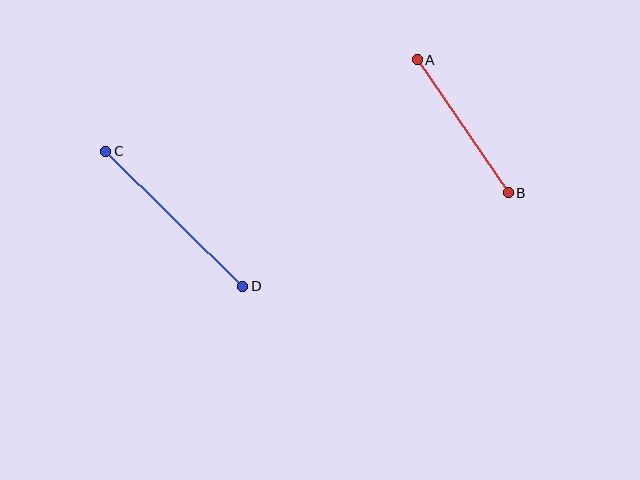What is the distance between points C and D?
The distance is approximately 192 pixels.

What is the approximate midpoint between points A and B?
The midpoint is at approximately (463, 126) pixels.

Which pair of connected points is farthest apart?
Points C and D are farthest apart.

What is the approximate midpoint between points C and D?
The midpoint is at approximately (174, 219) pixels.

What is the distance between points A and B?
The distance is approximately 161 pixels.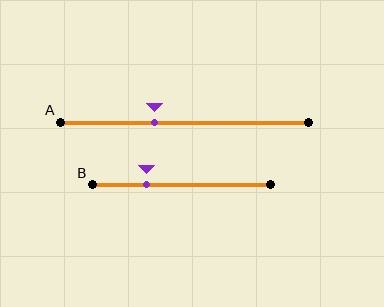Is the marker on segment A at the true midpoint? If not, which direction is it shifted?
No, the marker on segment A is shifted to the left by about 12% of the segment length.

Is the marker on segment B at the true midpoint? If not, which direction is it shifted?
No, the marker on segment B is shifted to the left by about 19% of the segment length.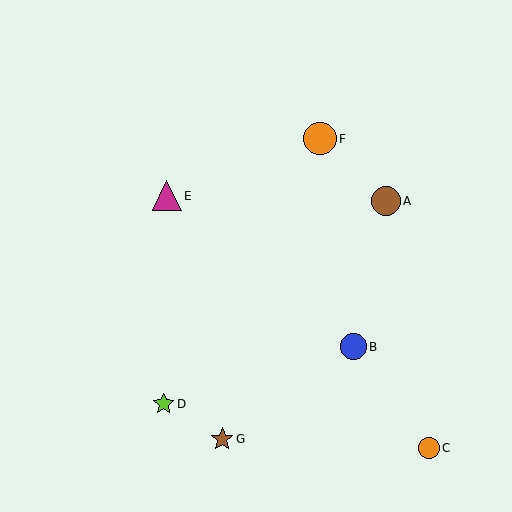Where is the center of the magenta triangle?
The center of the magenta triangle is at (167, 196).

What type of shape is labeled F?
Shape F is an orange circle.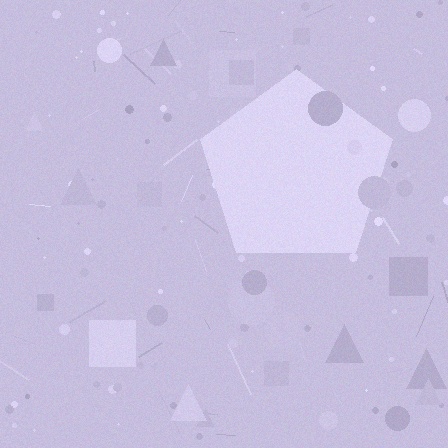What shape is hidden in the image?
A pentagon is hidden in the image.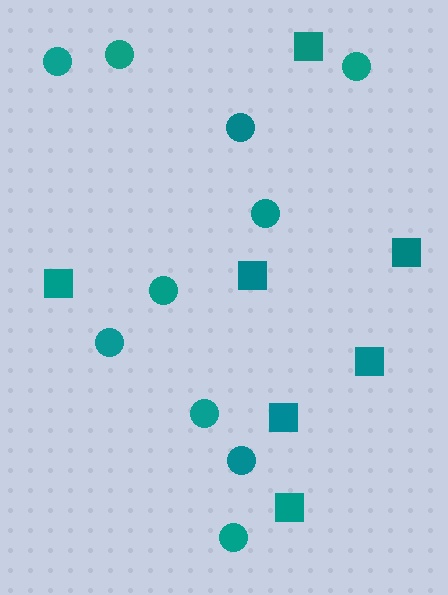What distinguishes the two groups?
There are 2 groups: one group of squares (7) and one group of circles (10).